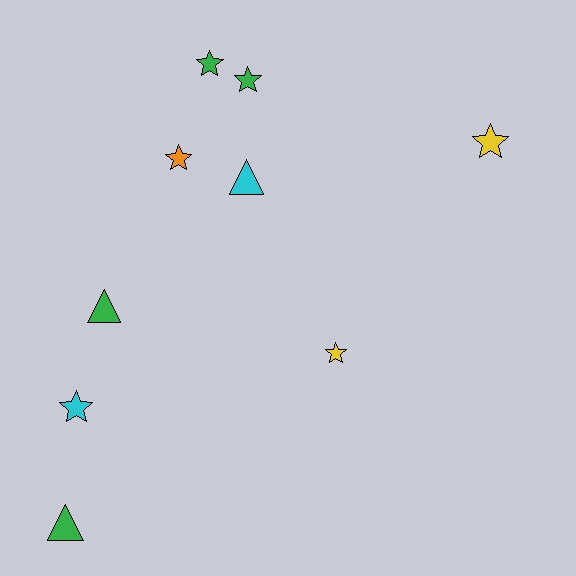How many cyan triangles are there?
There is 1 cyan triangle.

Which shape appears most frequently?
Star, with 6 objects.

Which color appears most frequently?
Green, with 4 objects.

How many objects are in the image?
There are 9 objects.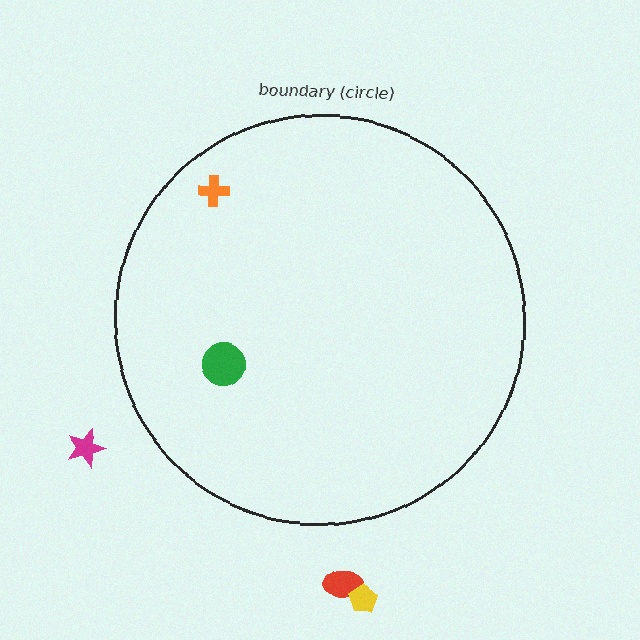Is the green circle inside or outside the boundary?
Inside.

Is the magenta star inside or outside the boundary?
Outside.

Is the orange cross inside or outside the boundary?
Inside.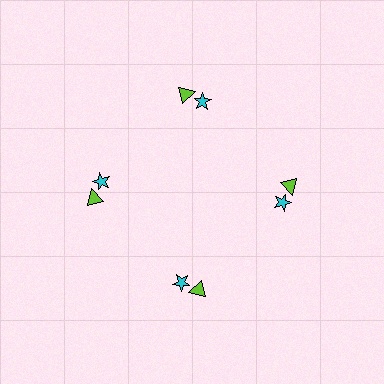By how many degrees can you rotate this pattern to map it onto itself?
The pattern maps onto itself every 90 degrees of rotation.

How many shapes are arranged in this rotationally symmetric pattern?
There are 8 shapes, arranged in 4 groups of 2.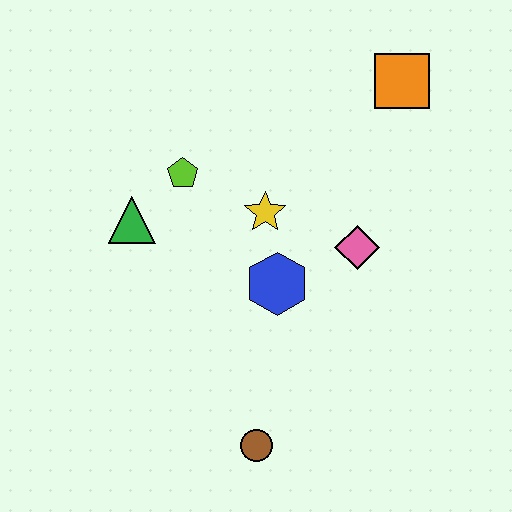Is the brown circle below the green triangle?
Yes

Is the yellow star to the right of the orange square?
No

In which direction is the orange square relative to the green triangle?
The orange square is to the right of the green triangle.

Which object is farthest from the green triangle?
The orange square is farthest from the green triangle.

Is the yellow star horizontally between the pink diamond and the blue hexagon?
No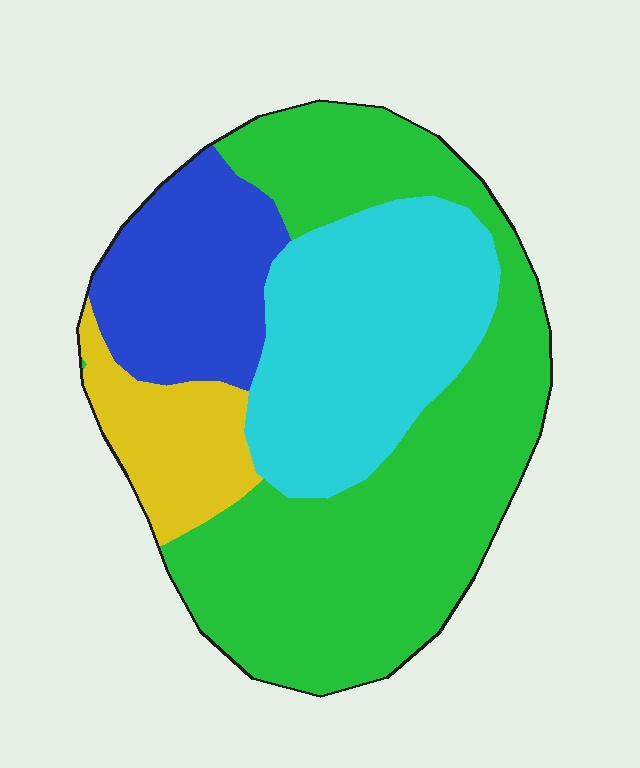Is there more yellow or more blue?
Blue.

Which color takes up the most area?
Green, at roughly 45%.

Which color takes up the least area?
Yellow, at roughly 10%.